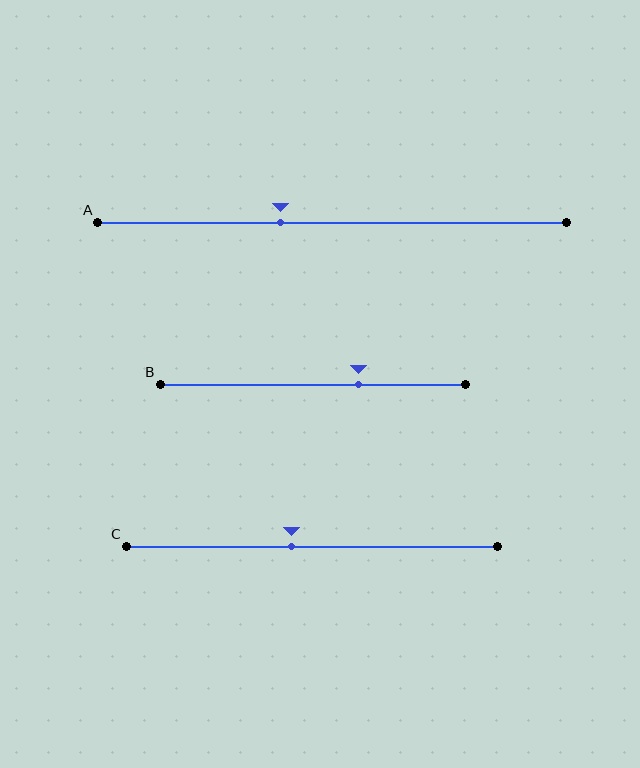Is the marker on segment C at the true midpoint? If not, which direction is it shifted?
No, the marker on segment C is shifted to the left by about 5% of the segment length.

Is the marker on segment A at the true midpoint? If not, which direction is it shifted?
No, the marker on segment A is shifted to the left by about 11% of the segment length.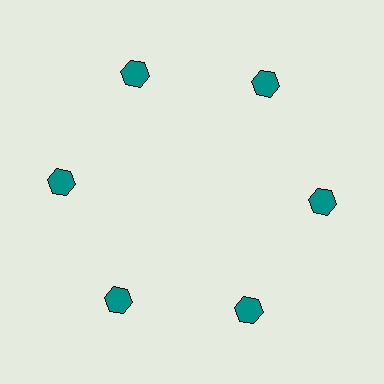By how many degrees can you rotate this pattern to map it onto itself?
The pattern maps onto itself every 60 degrees of rotation.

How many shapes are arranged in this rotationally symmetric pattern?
There are 6 shapes, arranged in 6 groups of 1.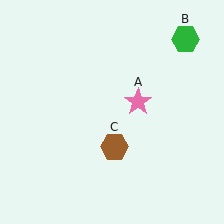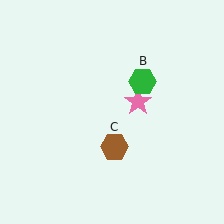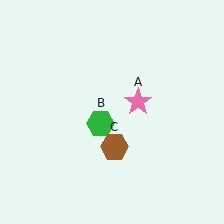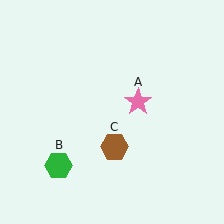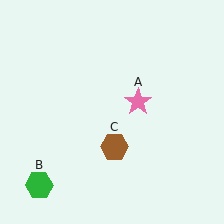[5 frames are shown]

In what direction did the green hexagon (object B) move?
The green hexagon (object B) moved down and to the left.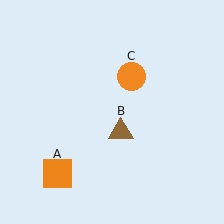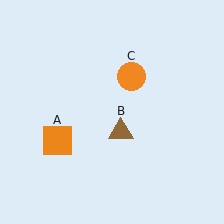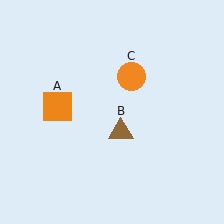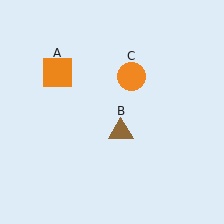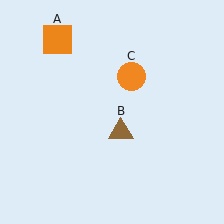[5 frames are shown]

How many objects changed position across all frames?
1 object changed position: orange square (object A).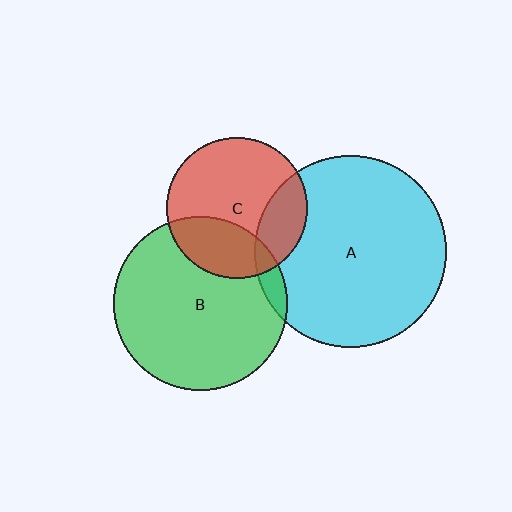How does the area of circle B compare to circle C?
Approximately 1.5 times.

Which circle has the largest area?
Circle A (cyan).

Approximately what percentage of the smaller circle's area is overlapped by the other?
Approximately 5%.